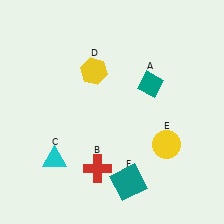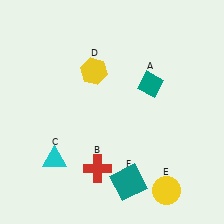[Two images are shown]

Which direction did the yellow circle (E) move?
The yellow circle (E) moved down.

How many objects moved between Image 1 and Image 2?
1 object moved between the two images.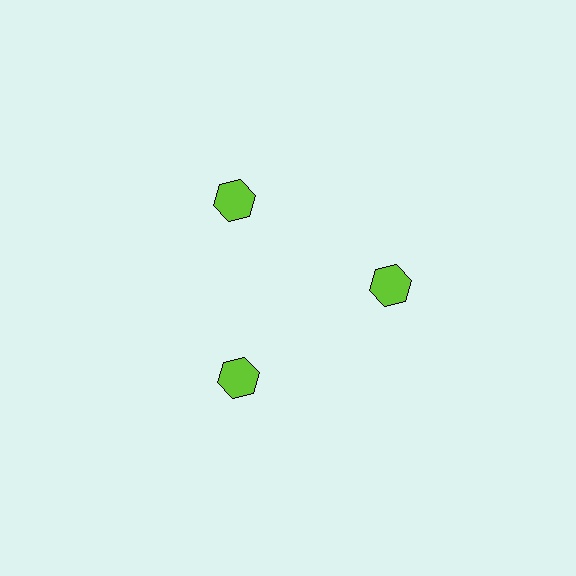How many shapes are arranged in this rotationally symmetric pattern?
There are 3 shapes, arranged in 3 groups of 1.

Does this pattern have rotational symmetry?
Yes, this pattern has 3-fold rotational symmetry. It looks the same after rotating 120 degrees around the center.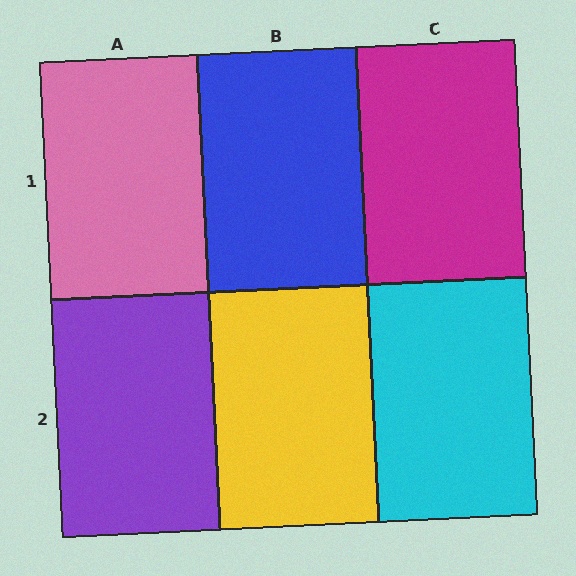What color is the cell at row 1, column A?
Pink.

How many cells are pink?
1 cell is pink.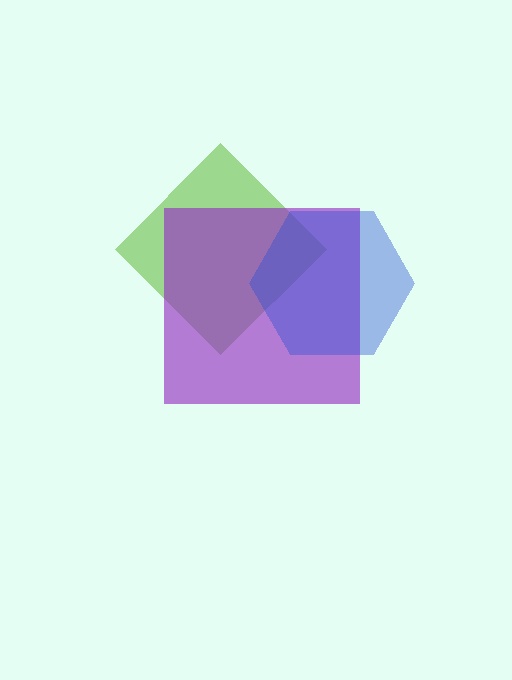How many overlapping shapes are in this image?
There are 3 overlapping shapes in the image.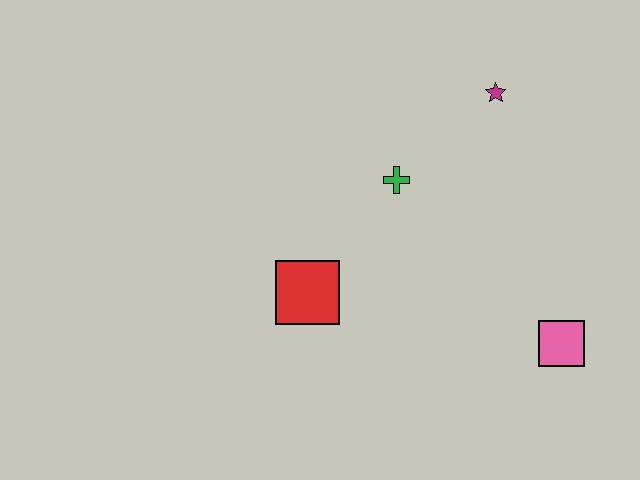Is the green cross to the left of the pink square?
Yes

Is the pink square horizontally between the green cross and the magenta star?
No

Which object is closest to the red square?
The green cross is closest to the red square.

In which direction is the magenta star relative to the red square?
The magenta star is above the red square.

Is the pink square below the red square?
Yes